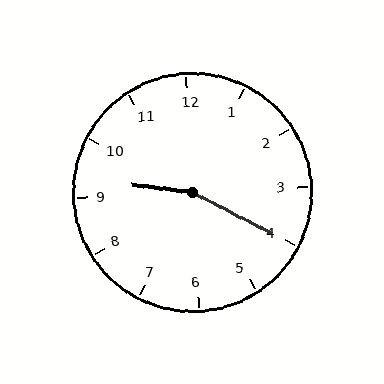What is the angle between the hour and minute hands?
Approximately 160 degrees.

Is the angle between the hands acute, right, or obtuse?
It is obtuse.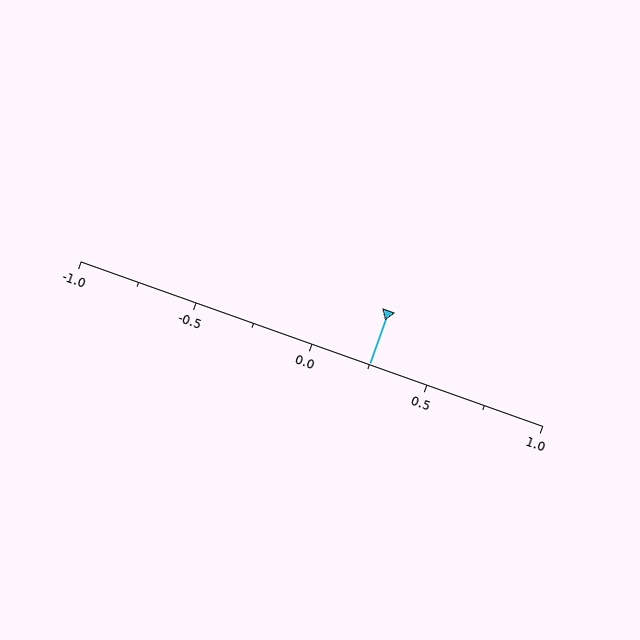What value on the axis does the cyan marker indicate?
The marker indicates approximately 0.25.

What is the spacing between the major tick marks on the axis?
The major ticks are spaced 0.5 apart.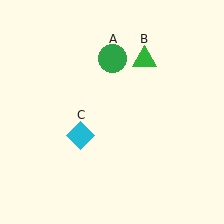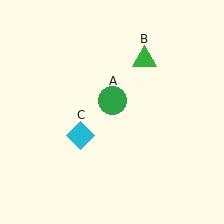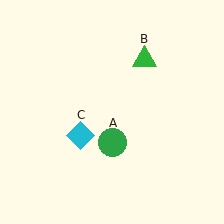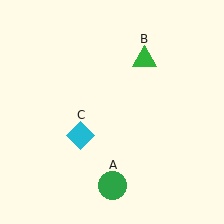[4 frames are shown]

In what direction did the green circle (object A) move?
The green circle (object A) moved down.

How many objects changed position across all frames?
1 object changed position: green circle (object A).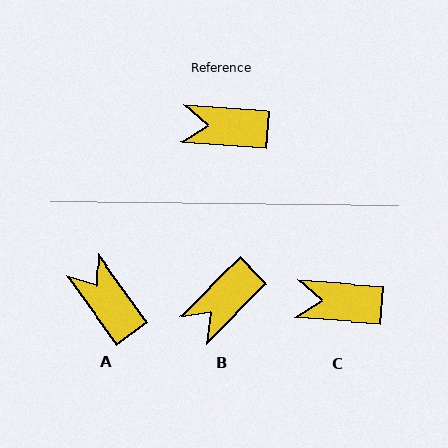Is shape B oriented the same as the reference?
No, it is off by about 49 degrees.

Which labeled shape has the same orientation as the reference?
C.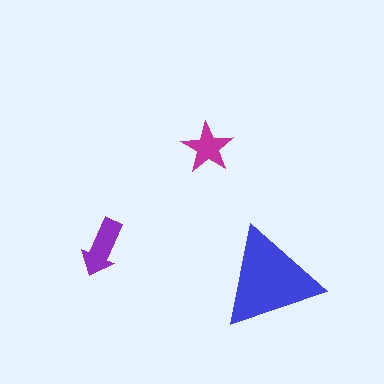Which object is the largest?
The blue triangle.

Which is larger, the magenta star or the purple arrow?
The purple arrow.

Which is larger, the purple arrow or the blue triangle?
The blue triangle.